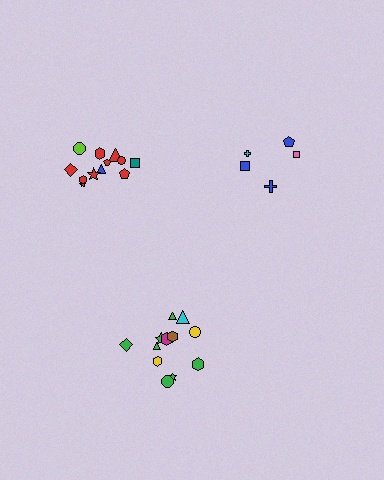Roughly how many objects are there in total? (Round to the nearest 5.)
Roughly 30 objects in total.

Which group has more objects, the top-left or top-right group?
The top-left group.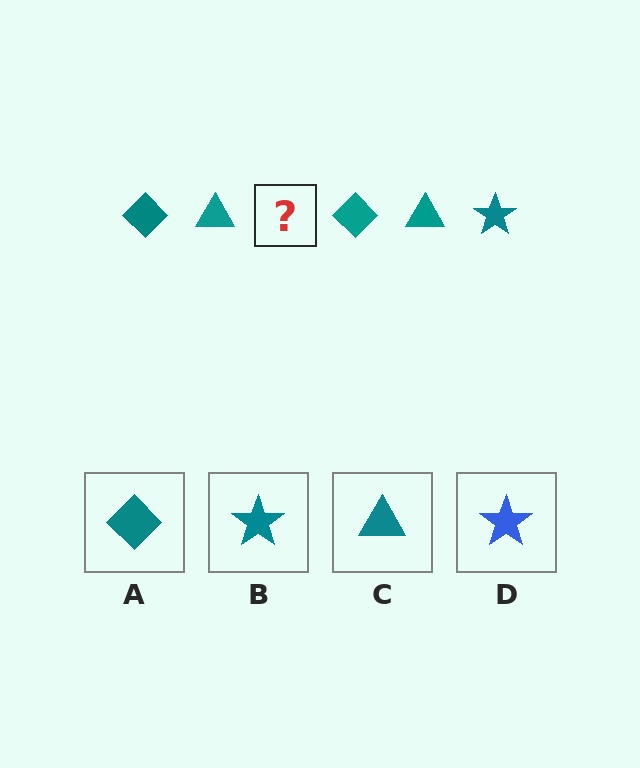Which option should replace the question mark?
Option B.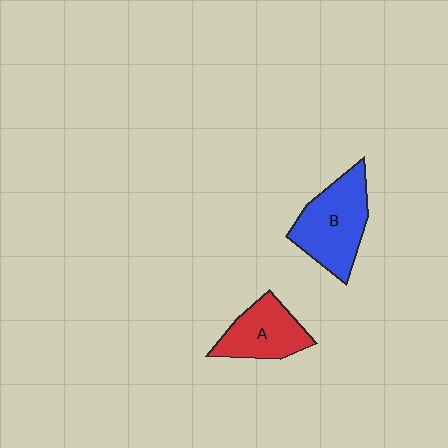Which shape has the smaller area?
Shape A (red).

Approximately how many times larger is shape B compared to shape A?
Approximately 1.3 times.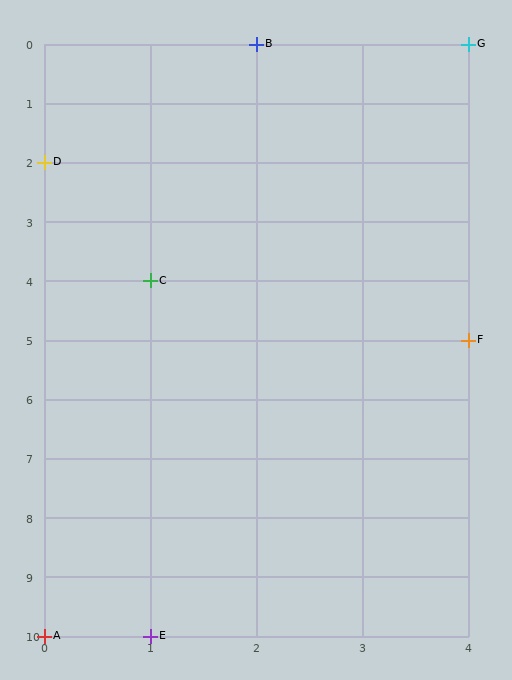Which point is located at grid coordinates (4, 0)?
Point G is at (4, 0).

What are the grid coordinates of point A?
Point A is at grid coordinates (0, 10).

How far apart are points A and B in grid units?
Points A and B are 2 columns and 10 rows apart (about 10.2 grid units diagonally).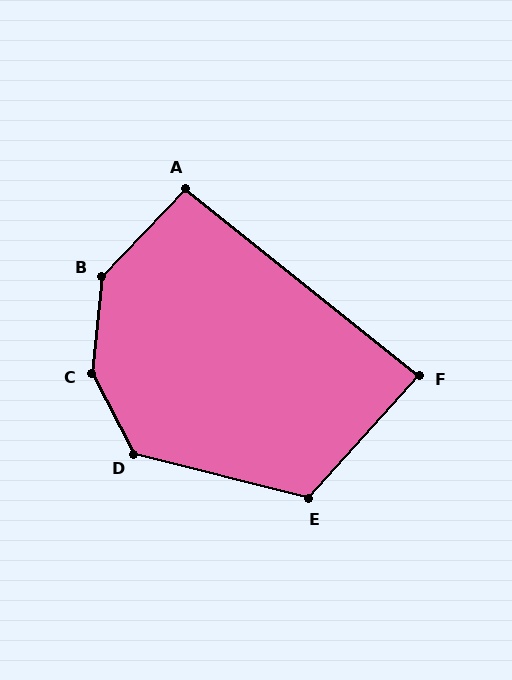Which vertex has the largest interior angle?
C, at approximately 147 degrees.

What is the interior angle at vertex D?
Approximately 132 degrees (obtuse).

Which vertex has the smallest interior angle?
F, at approximately 87 degrees.